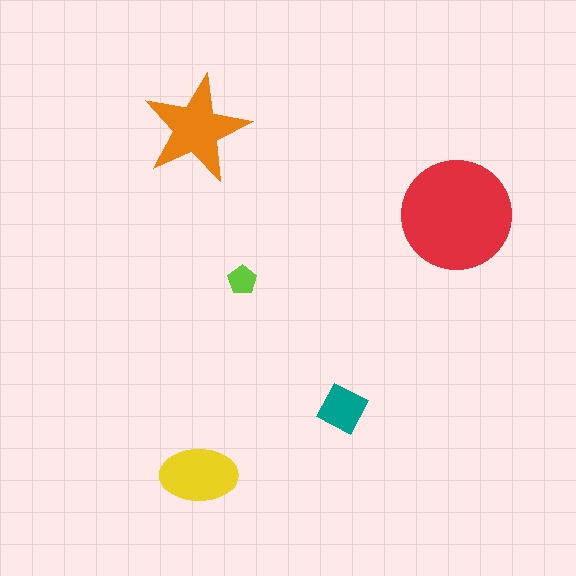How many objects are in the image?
There are 5 objects in the image.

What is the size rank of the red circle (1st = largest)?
1st.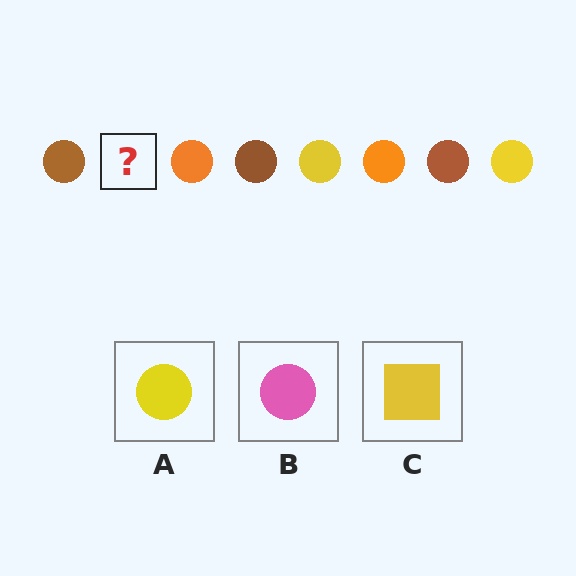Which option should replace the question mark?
Option A.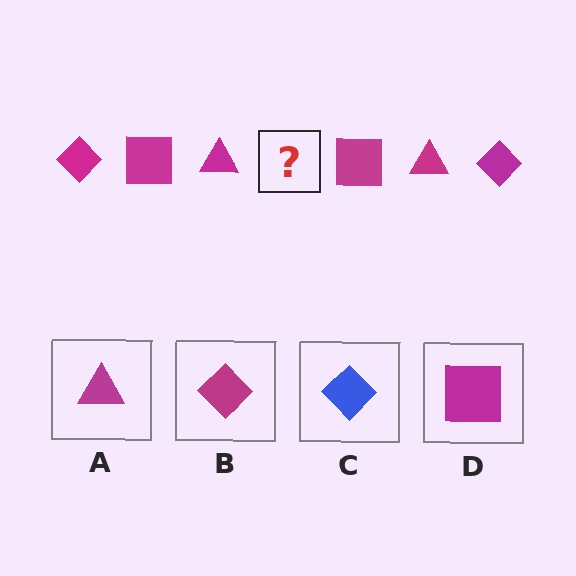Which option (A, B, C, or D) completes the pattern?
B.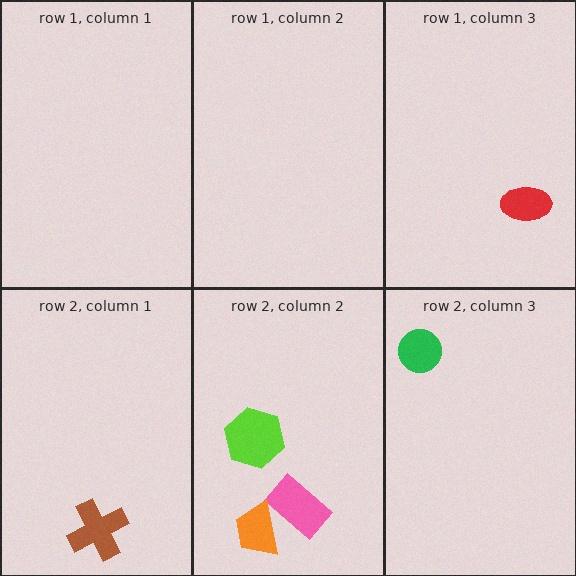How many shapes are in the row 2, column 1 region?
1.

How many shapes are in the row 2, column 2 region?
3.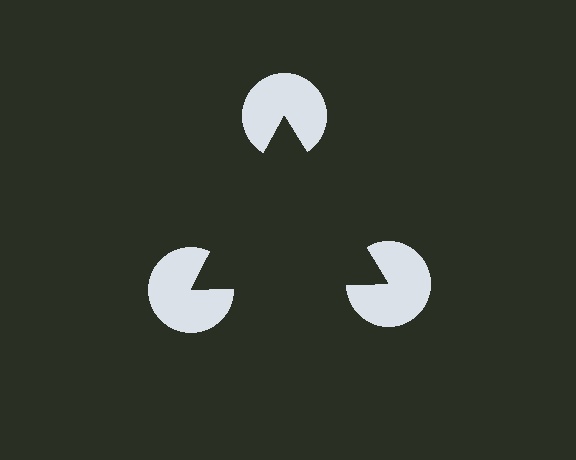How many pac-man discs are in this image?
There are 3 — one at each vertex of the illusory triangle.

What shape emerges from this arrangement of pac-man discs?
An illusory triangle — its edges are inferred from the aligned wedge cuts in the pac-man discs, not physically drawn.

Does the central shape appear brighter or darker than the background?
It typically appears slightly darker than the background, even though no actual brightness change is drawn.